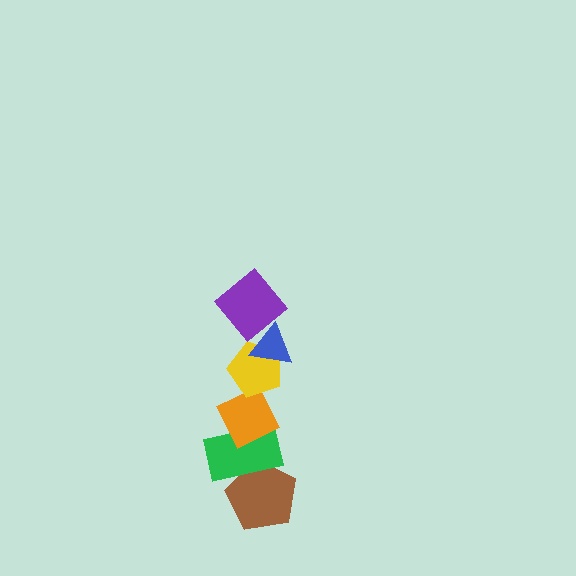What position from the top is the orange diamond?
The orange diamond is 4th from the top.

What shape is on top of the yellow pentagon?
The blue triangle is on top of the yellow pentagon.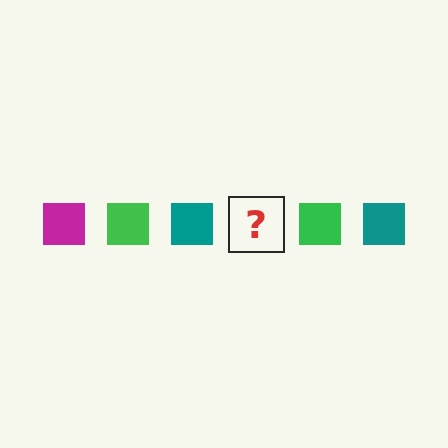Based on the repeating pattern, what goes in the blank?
The blank should be a magenta square.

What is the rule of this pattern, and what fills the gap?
The rule is that the pattern cycles through magenta, green, teal squares. The gap should be filled with a magenta square.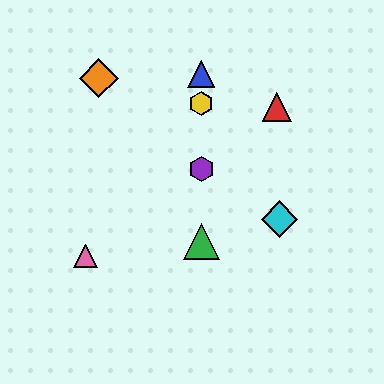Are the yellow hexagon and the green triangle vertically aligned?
Yes, both are at x≈201.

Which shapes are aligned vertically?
The blue triangle, the green triangle, the yellow hexagon, the purple hexagon are aligned vertically.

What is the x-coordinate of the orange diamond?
The orange diamond is at x≈99.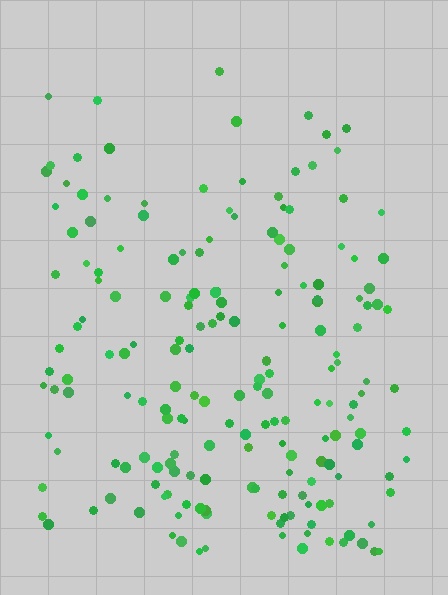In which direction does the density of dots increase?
From top to bottom, with the bottom side densest.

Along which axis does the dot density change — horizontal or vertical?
Vertical.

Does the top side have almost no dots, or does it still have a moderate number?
Still a moderate number, just noticeably fewer than the bottom.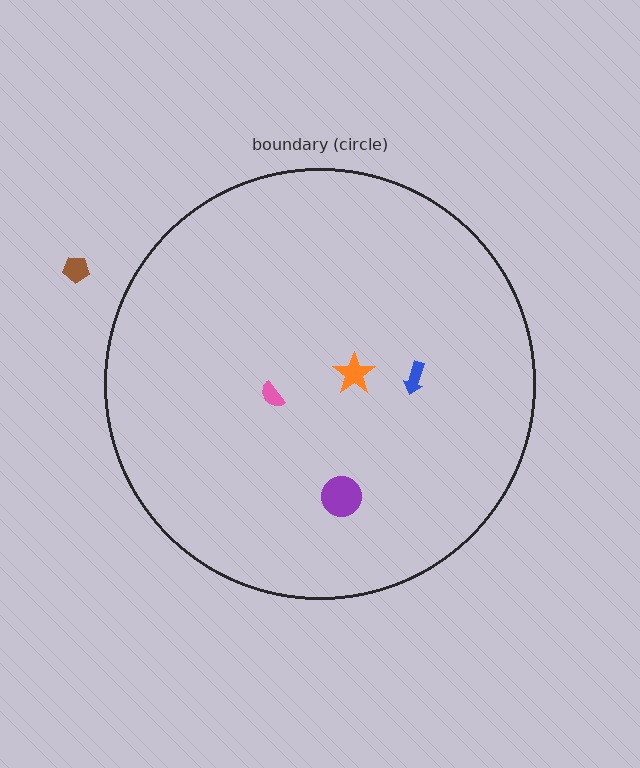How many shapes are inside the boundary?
4 inside, 1 outside.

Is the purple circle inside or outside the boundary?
Inside.